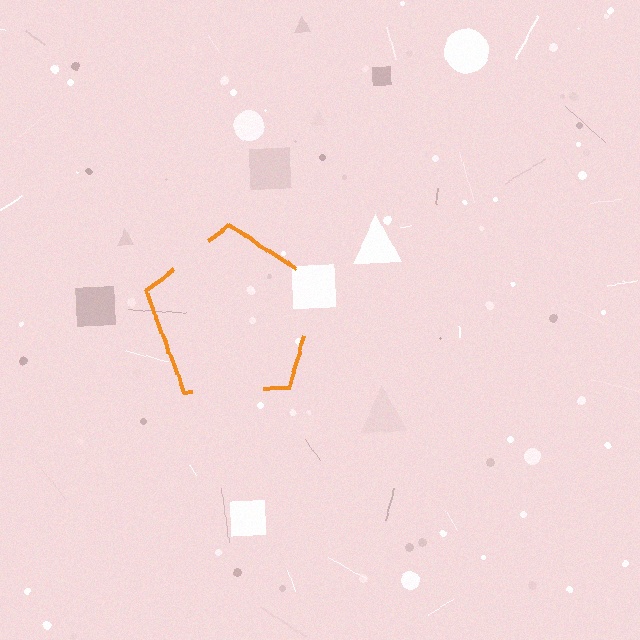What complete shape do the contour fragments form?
The contour fragments form a pentagon.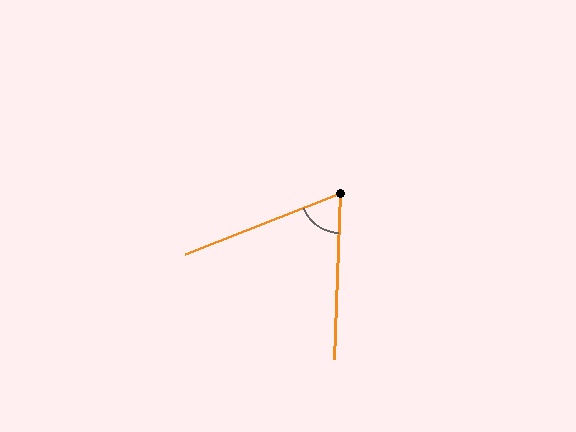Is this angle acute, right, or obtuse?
It is acute.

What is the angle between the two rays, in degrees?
Approximately 67 degrees.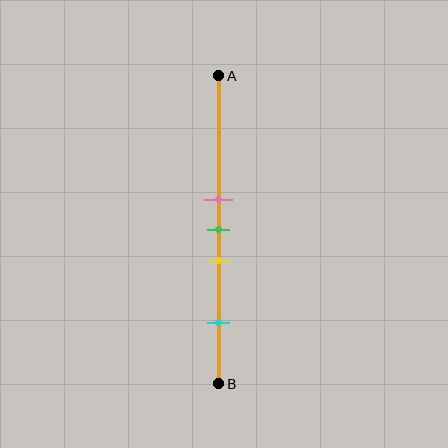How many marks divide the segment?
There are 4 marks dividing the segment.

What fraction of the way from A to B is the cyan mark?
The cyan mark is approximately 80% (0.8) of the way from A to B.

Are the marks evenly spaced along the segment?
No, the marks are not evenly spaced.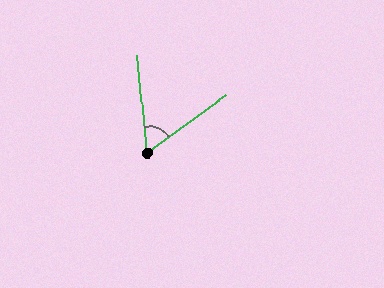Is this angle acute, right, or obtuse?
It is acute.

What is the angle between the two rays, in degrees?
Approximately 60 degrees.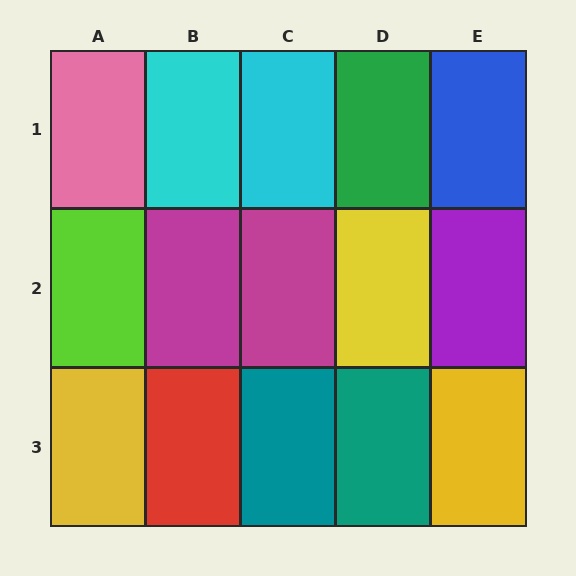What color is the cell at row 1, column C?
Cyan.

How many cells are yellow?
3 cells are yellow.